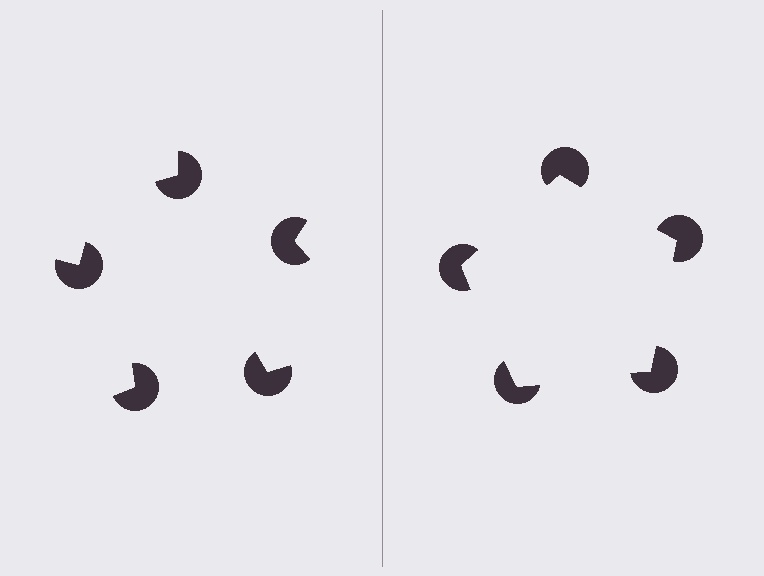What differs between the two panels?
The pac-man discs are positioned identically on both sides; only the wedge orientations differ. On the right they align to a pentagon; on the left they are misaligned.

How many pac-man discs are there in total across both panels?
10 — 5 on each side.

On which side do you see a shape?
An illusory pentagon appears on the right side. On the left side the wedge cuts are rotated, so no coherent shape forms.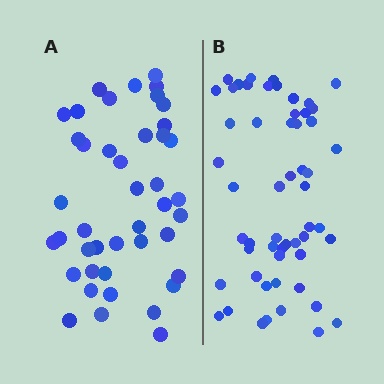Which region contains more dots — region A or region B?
Region B (the right region) has more dots.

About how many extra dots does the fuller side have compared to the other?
Region B has roughly 12 or so more dots than region A.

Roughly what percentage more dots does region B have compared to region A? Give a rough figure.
About 30% more.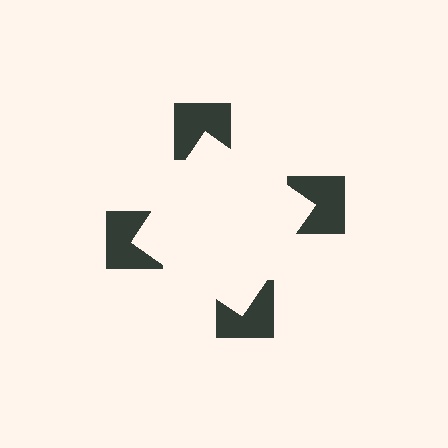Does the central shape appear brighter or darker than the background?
It typically appears slightly brighter than the background, even though no actual brightness change is drawn.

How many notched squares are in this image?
There are 4 — one at each vertex of the illusory square.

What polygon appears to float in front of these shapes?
An illusory square — its edges are inferred from the aligned wedge cuts in the notched squares, not physically drawn.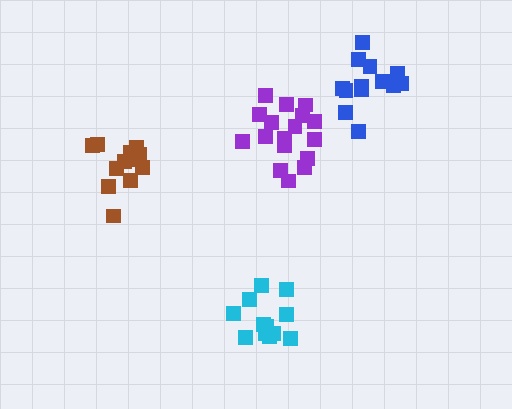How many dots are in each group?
Group 1: 13 dots, Group 2: 14 dots, Group 3: 12 dots, Group 4: 17 dots (56 total).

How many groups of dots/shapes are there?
There are 4 groups.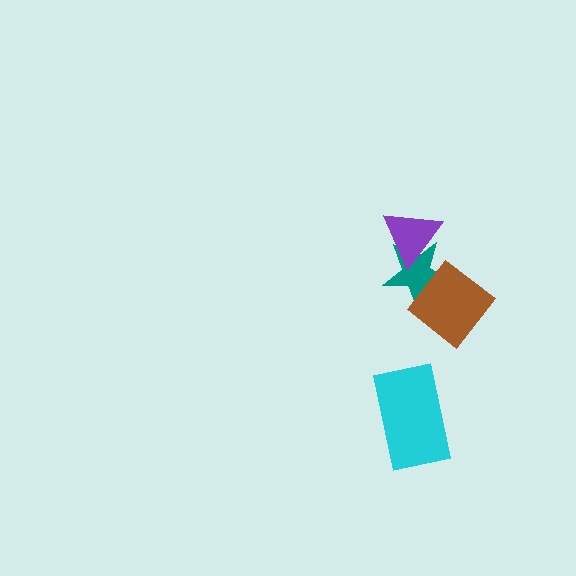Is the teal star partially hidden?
Yes, it is partially covered by another shape.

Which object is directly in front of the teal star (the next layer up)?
The brown diamond is directly in front of the teal star.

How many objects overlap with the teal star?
2 objects overlap with the teal star.